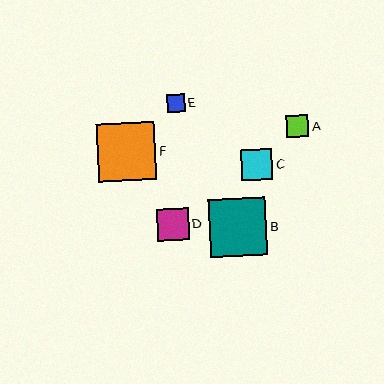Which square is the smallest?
Square E is the smallest with a size of approximately 18 pixels.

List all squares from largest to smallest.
From largest to smallest: F, B, D, C, A, E.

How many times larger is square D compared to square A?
Square D is approximately 1.4 times the size of square A.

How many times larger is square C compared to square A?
Square C is approximately 1.4 times the size of square A.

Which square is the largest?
Square F is the largest with a size of approximately 58 pixels.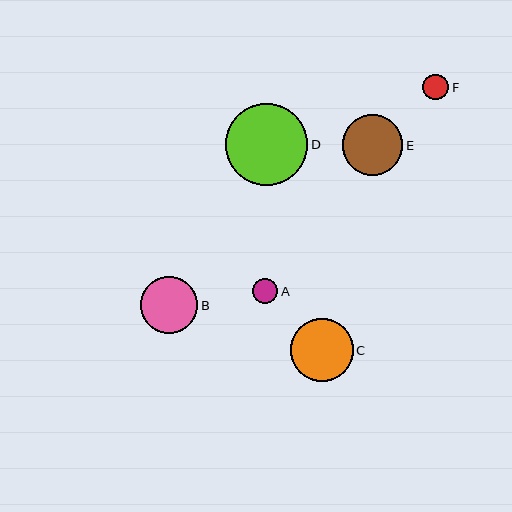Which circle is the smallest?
Circle A is the smallest with a size of approximately 25 pixels.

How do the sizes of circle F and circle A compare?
Circle F and circle A are approximately the same size.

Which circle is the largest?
Circle D is the largest with a size of approximately 82 pixels.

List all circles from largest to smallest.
From largest to smallest: D, C, E, B, F, A.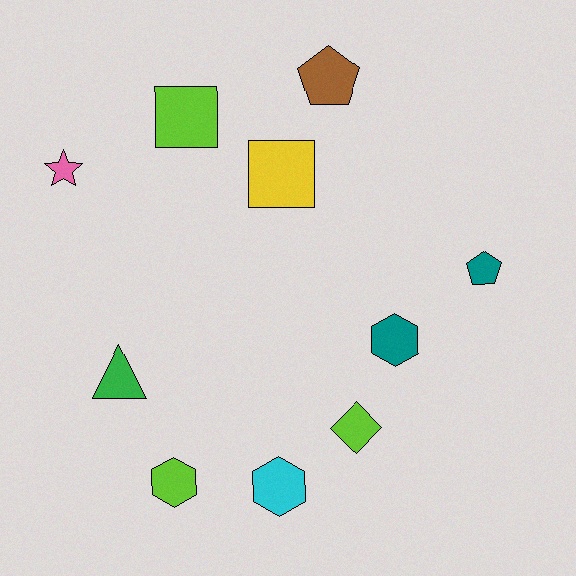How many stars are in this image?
There is 1 star.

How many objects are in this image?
There are 10 objects.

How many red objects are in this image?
There are no red objects.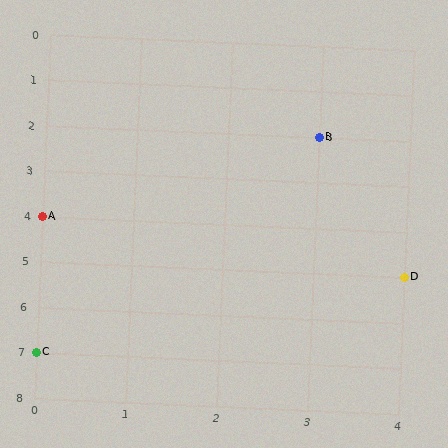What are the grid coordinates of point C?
Point C is at grid coordinates (0, 7).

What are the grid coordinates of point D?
Point D is at grid coordinates (4, 5).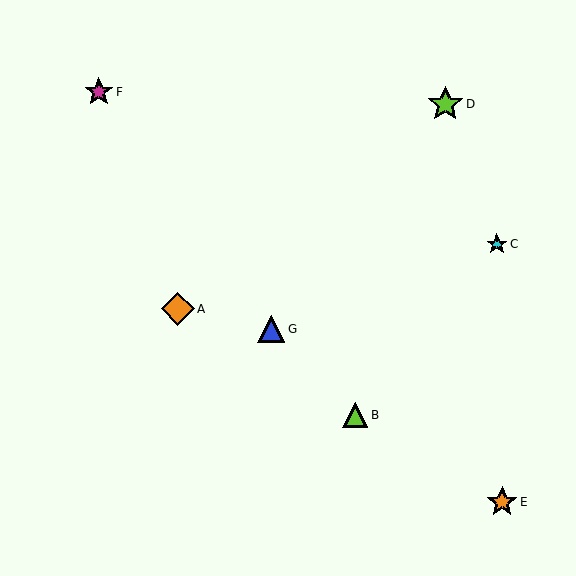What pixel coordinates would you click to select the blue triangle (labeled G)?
Click at (271, 329) to select the blue triangle G.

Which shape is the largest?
The lime star (labeled D) is the largest.